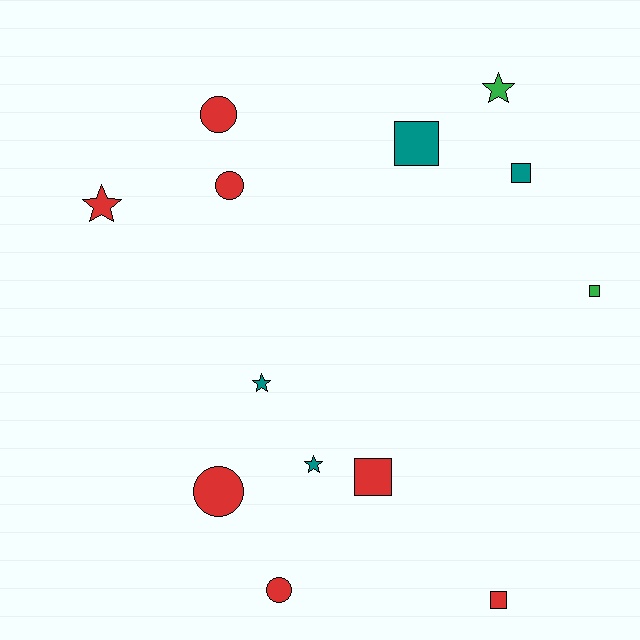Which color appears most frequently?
Red, with 7 objects.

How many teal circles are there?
There are no teal circles.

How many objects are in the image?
There are 13 objects.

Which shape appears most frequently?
Square, with 5 objects.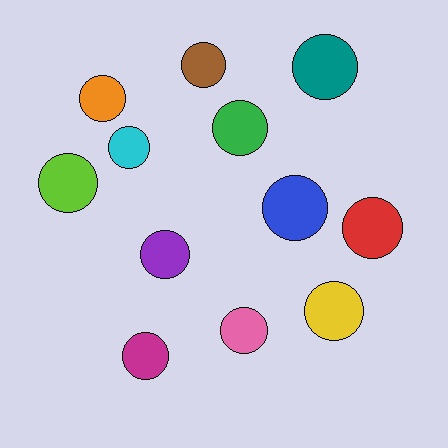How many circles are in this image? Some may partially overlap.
There are 12 circles.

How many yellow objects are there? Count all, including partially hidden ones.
There is 1 yellow object.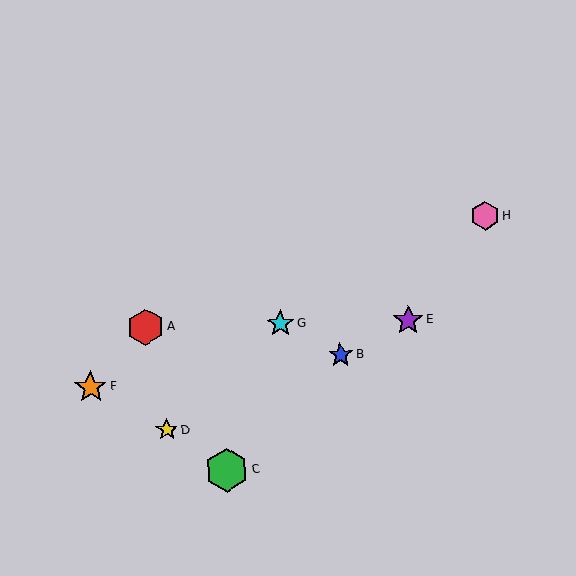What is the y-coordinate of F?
Object F is at y≈387.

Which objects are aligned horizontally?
Objects A, E, G are aligned horizontally.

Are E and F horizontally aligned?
No, E is at y≈320 and F is at y≈387.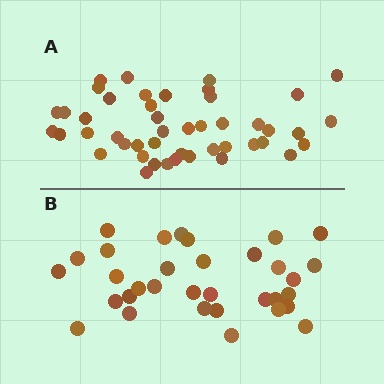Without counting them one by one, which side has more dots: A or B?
Region A (the top region) has more dots.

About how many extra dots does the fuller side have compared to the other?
Region A has approximately 15 more dots than region B.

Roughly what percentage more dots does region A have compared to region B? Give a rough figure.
About 40% more.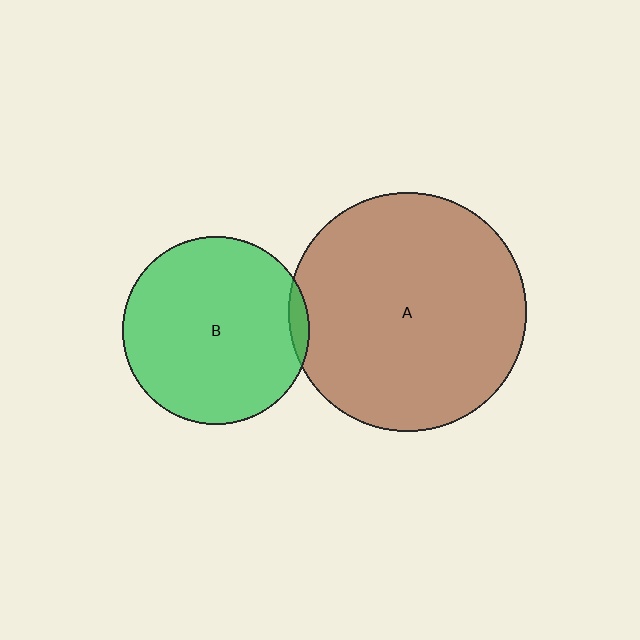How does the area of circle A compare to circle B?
Approximately 1.6 times.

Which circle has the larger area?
Circle A (brown).